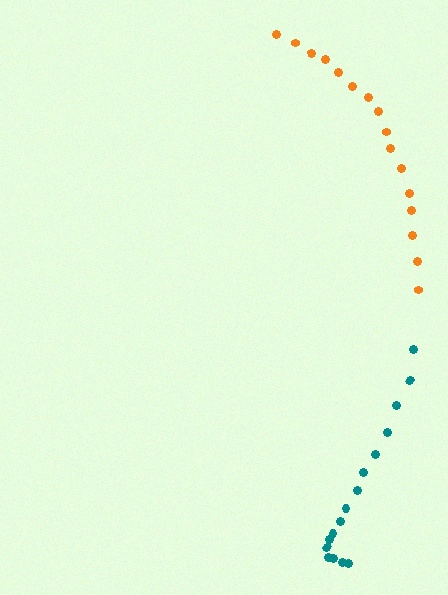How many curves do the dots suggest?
There are 2 distinct paths.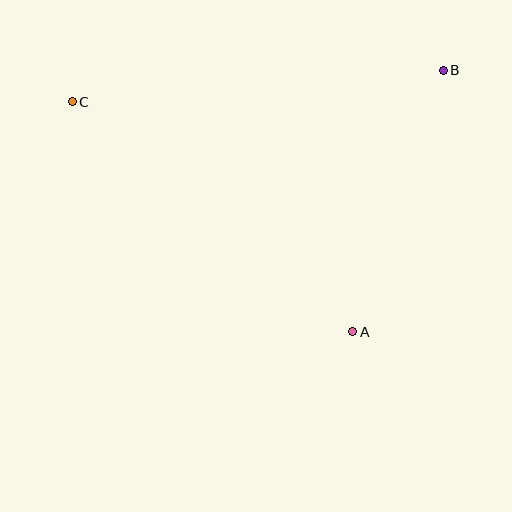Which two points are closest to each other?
Points A and B are closest to each other.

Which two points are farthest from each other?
Points B and C are farthest from each other.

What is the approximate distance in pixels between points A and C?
The distance between A and C is approximately 363 pixels.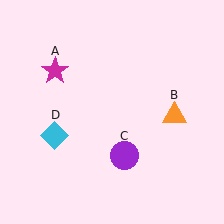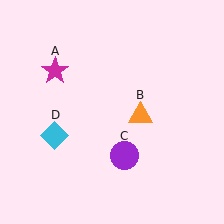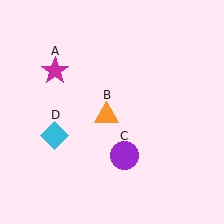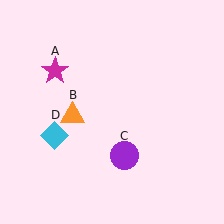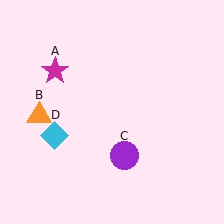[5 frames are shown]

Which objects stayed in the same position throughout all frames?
Magenta star (object A) and purple circle (object C) and cyan diamond (object D) remained stationary.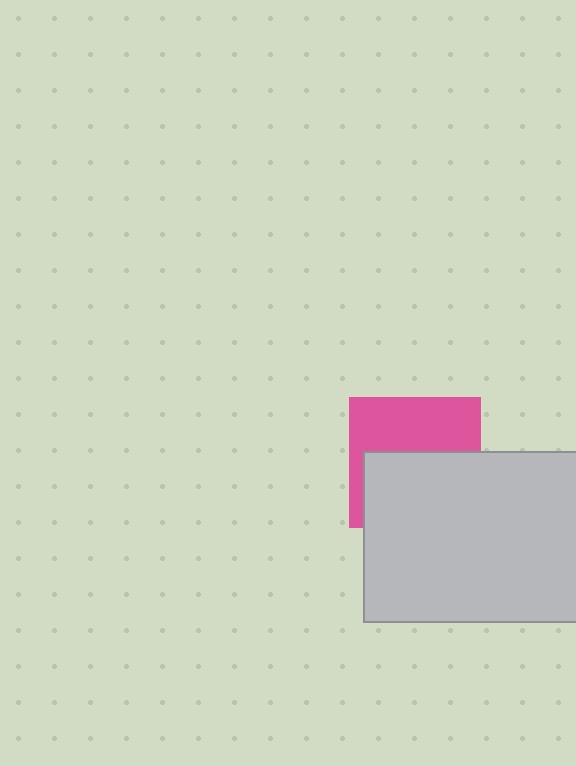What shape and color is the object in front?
The object in front is a light gray rectangle.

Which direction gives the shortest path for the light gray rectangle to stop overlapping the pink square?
Moving down gives the shortest separation.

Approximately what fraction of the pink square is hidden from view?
Roughly 52% of the pink square is hidden behind the light gray rectangle.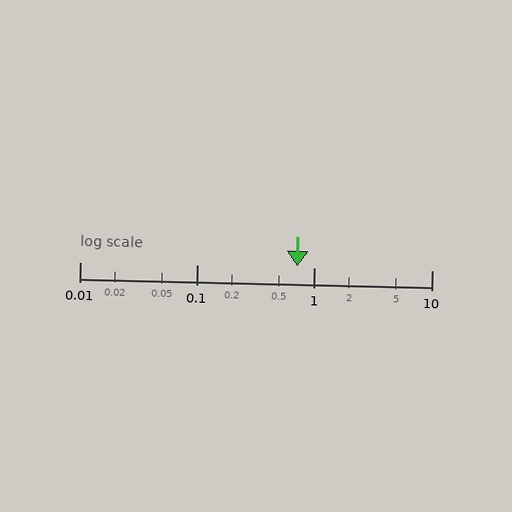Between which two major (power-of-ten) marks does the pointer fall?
The pointer is between 0.1 and 1.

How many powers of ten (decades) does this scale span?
The scale spans 3 decades, from 0.01 to 10.